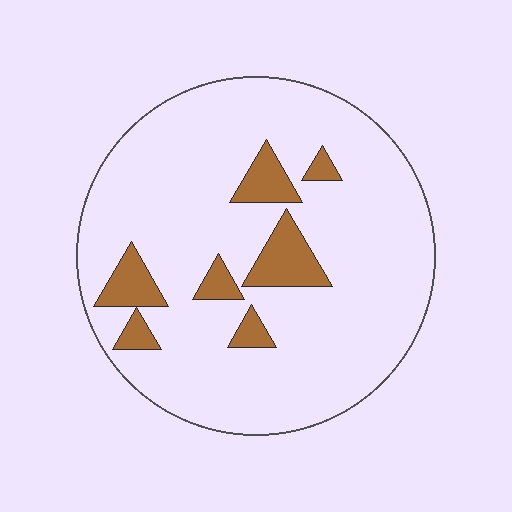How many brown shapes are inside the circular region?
7.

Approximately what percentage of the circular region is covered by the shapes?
Approximately 15%.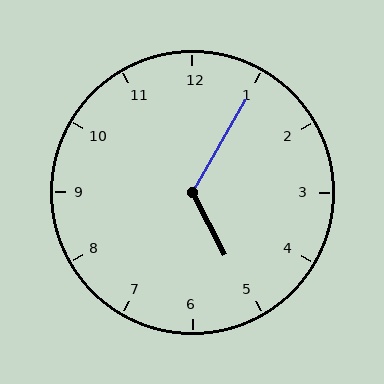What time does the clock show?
5:05.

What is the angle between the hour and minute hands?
Approximately 122 degrees.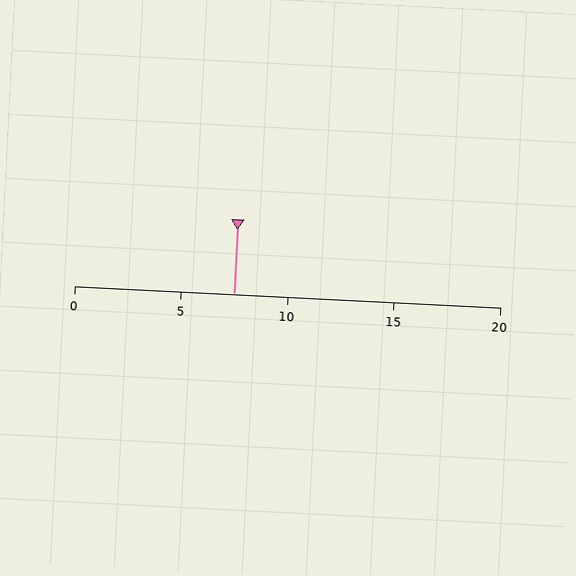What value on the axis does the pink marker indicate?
The marker indicates approximately 7.5.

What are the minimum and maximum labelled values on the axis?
The axis runs from 0 to 20.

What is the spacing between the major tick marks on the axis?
The major ticks are spaced 5 apart.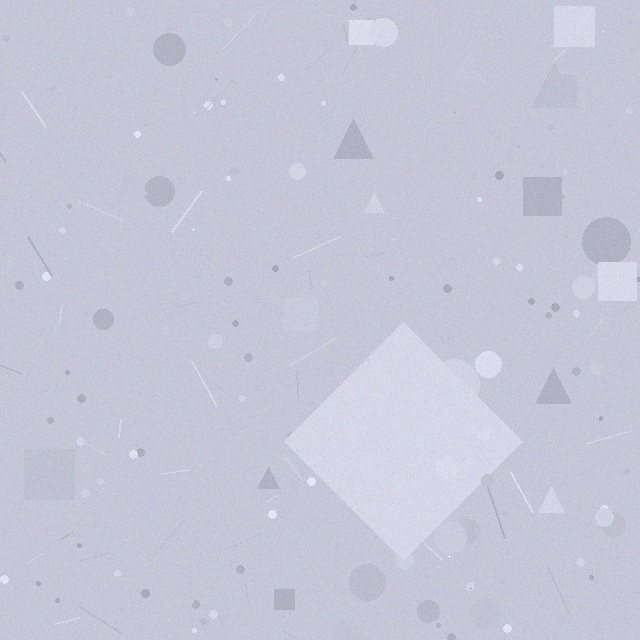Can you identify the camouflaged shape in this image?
The camouflaged shape is a diamond.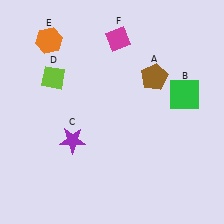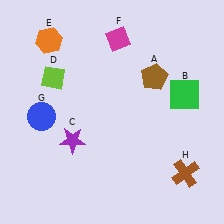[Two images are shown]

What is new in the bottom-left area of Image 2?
A blue circle (G) was added in the bottom-left area of Image 2.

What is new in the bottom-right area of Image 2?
A brown cross (H) was added in the bottom-right area of Image 2.